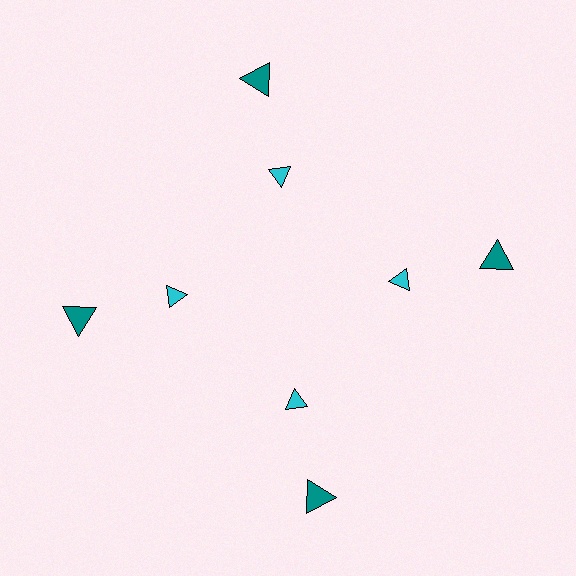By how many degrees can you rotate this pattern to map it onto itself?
The pattern maps onto itself every 90 degrees of rotation.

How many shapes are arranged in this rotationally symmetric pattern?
There are 8 shapes, arranged in 4 groups of 2.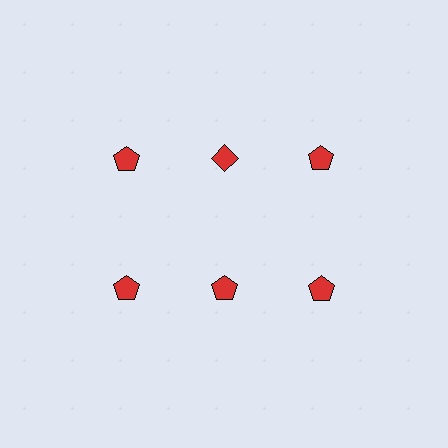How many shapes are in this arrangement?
There are 6 shapes arranged in a grid pattern.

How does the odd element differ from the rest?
It has a different shape: diamond instead of pentagon.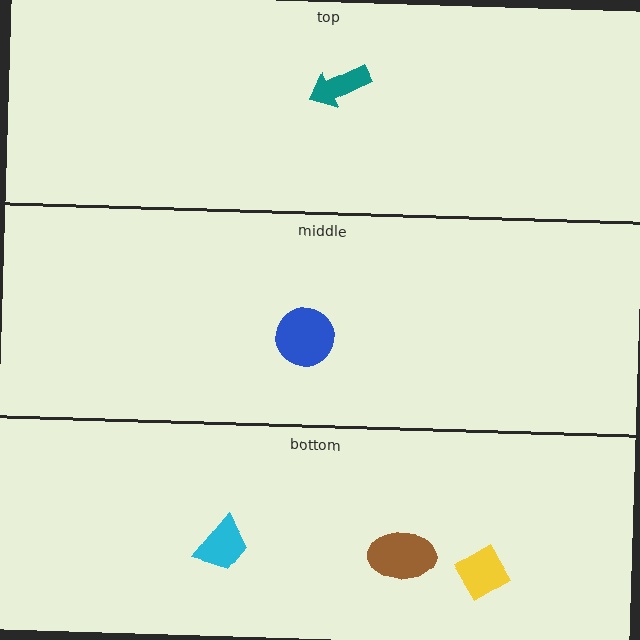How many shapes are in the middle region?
1.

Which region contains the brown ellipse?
The bottom region.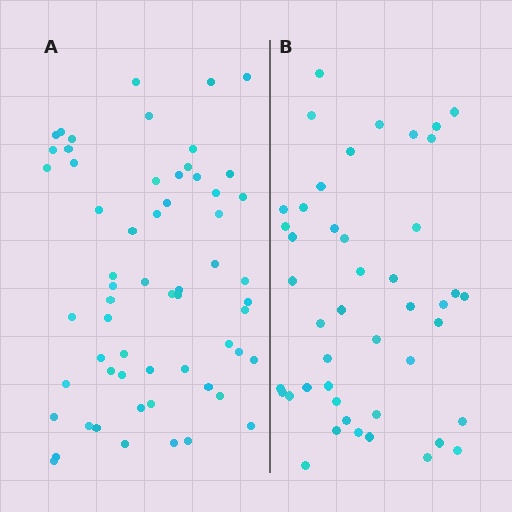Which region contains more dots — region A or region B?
Region A (the left region) has more dots.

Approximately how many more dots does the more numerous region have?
Region A has approximately 15 more dots than region B.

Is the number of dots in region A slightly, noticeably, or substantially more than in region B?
Region A has noticeably more, but not dramatically so. The ratio is roughly 1.3 to 1.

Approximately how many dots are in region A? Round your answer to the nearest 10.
About 60 dots.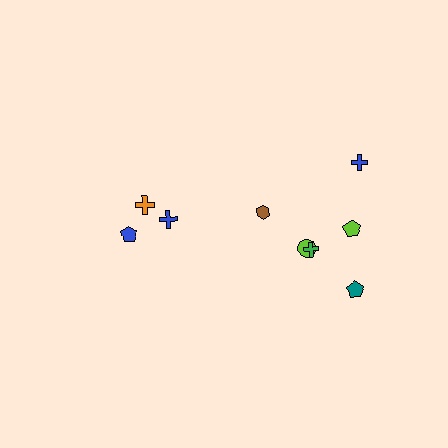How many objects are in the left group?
There are 3 objects.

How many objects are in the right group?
There are 6 objects.